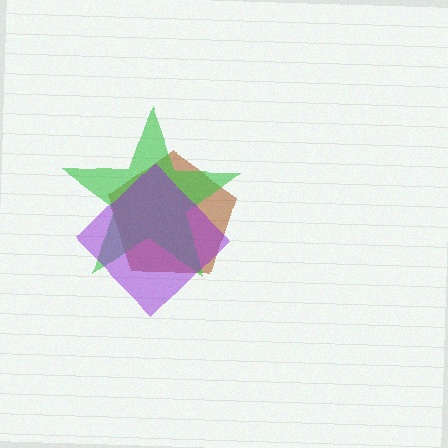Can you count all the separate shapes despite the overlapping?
Yes, there are 3 separate shapes.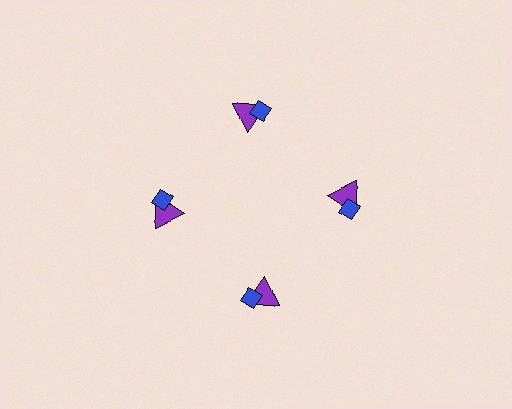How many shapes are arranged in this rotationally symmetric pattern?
There are 8 shapes, arranged in 4 groups of 2.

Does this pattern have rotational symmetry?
Yes, this pattern has 4-fold rotational symmetry. It looks the same after rotating 90 degrees around the center.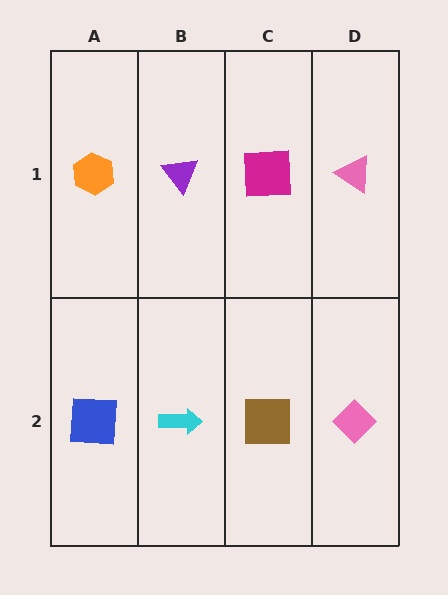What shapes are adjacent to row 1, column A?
A blue square (row 2, column A), a purple triangle (row 1, column B).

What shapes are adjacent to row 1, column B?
A cyan arrow (row 2, column B), an orange hexagon (row 1, column A), a magenta square (row 1, column C).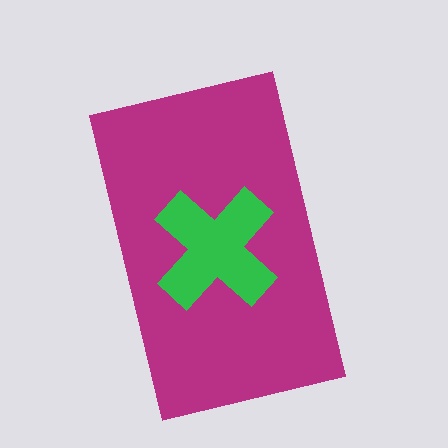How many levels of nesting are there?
2.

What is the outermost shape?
The magenta rectangle.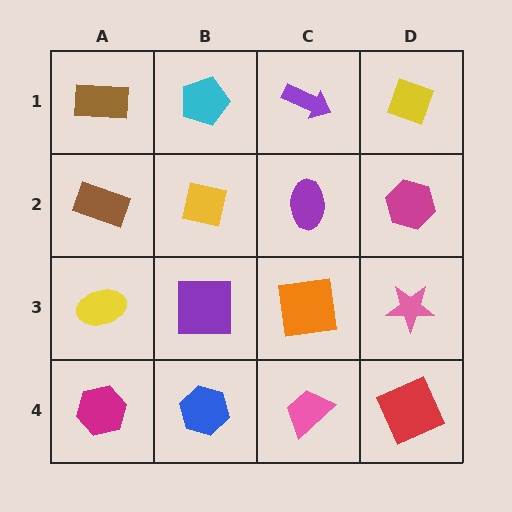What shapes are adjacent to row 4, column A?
A yellow ellipse (row 3, column A), a blue hexagon (row 4, column B).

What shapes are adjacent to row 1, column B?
A yellow square (row 2, column B), a brown rectangle (row 1, column A), a purple arrow (row 1, column C).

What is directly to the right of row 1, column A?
A cyan pentagon.